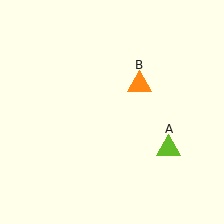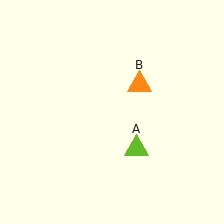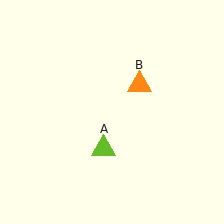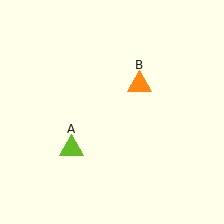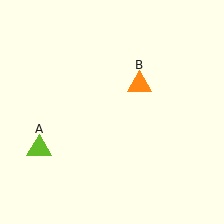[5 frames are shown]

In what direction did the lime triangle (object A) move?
The lime triangle (object A) moved left.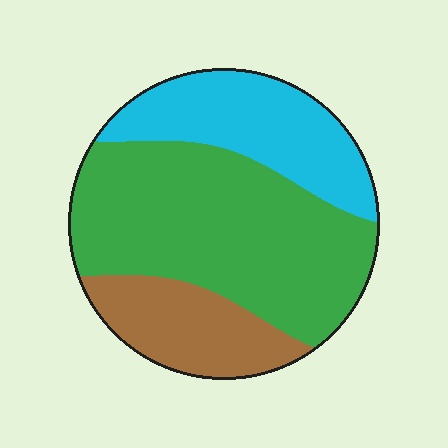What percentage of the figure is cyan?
Cyan covers about 25% of the figure.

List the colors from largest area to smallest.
From largest to smallest: green, cyan, brown.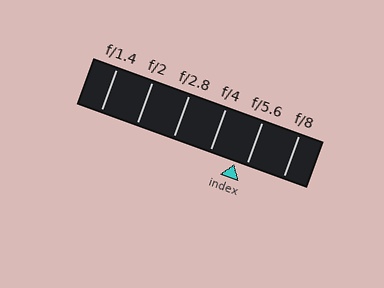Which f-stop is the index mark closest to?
The index mark is closest to f/5.6.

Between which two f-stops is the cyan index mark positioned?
The index mark is between f/4 and f/5.6.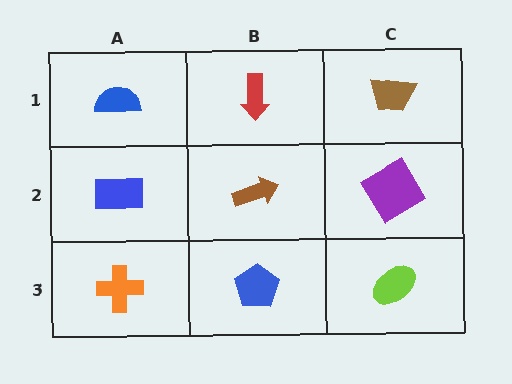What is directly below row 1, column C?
A purple diamond.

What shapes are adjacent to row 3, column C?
A purple diamond (row 2, column C), a blue pentagon (row 3, column B).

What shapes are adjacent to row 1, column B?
A brown arrow (row 2, column B), a blue semicircle (row 1, column A), a brown trapezoid (row 1, column C).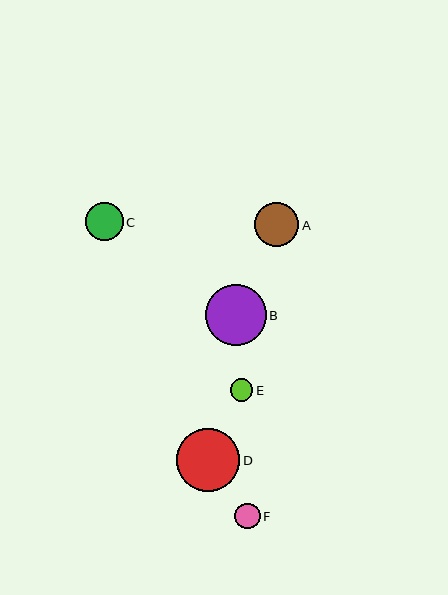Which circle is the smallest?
Circle E is the smallest with a size of approximately 23 pixels.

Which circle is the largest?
Circle D is the largest with a size of approximately 63 pixels.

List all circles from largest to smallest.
From largest to smallest: D, B, A, C, F, E.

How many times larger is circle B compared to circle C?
Circle B is approximately 1.6 times the size of circle C.